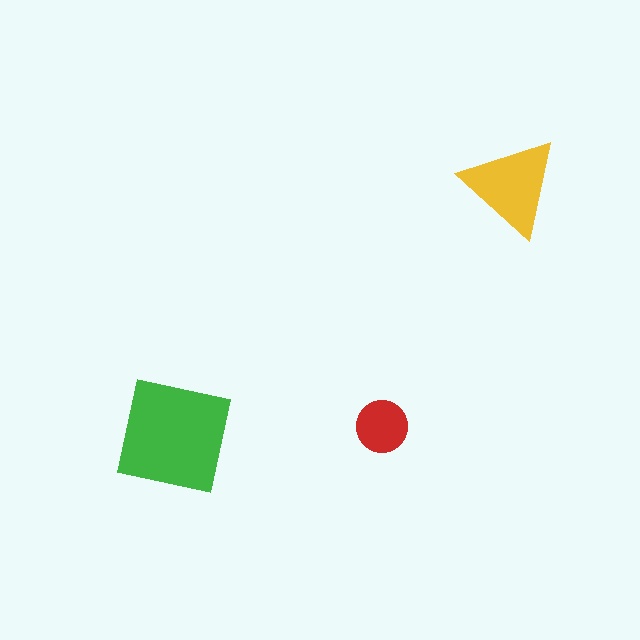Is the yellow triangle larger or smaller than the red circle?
Larger.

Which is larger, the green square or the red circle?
The green square.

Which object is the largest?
The green square.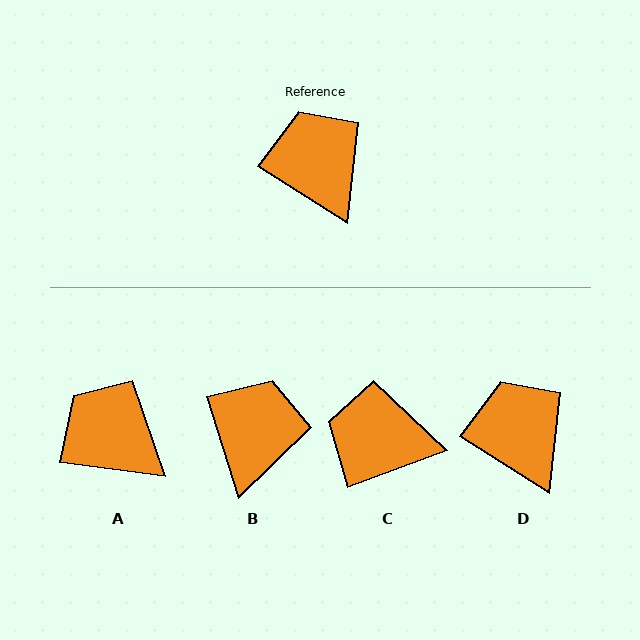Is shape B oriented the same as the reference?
No, it is off by about 40 degrees.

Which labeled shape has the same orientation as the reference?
D.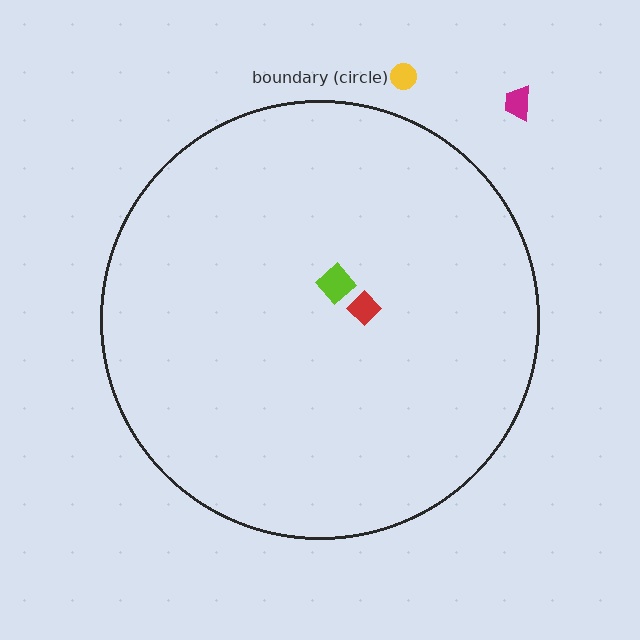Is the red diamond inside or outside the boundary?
Inside.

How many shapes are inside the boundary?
2 inside, 2 outside.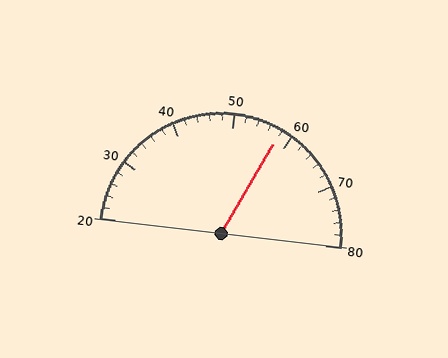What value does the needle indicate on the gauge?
The needle indicates approximately 58.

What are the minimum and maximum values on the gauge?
The gauge ranges from 20 to 80.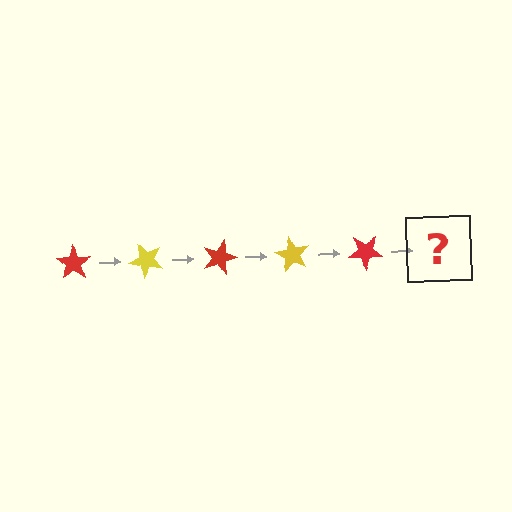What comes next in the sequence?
The next element should be a yellow star, rotated 225 degrees from the start.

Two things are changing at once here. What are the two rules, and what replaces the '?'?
The two rules are that it rotates 45 degrees each step and the color cycles through red and yellow. The '?' should be a yellow star, rotated 225 degrees from the start.